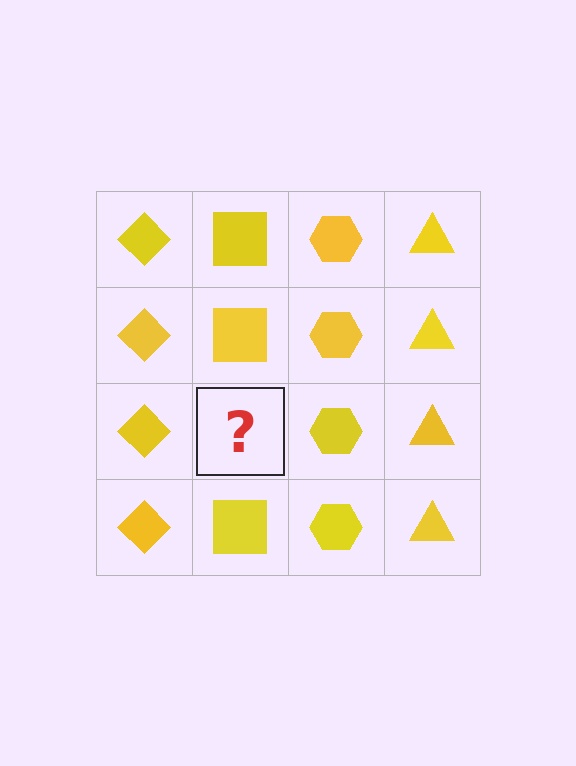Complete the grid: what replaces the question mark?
The question mark should be replaced with a yellow square.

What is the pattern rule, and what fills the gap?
The rule is that each column has a consistent shape. The gap should be filled with a yellow square.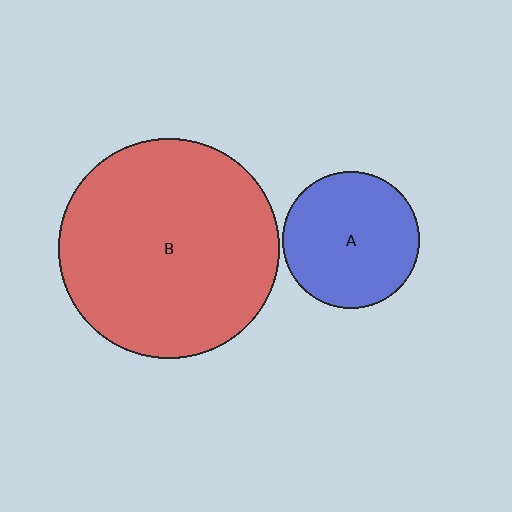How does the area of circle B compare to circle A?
Approximately 2.6 times.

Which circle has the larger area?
Circle B (red).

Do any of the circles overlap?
No, none of the circles overlap.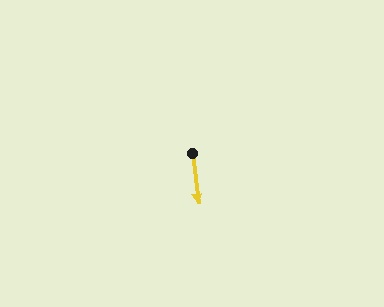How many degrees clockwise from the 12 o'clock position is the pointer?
Approximately 173 degrees.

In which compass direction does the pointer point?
South.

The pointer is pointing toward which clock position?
Roughly 6 o'clock.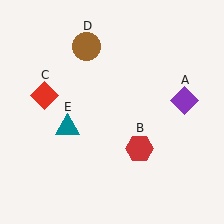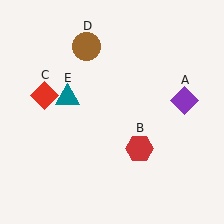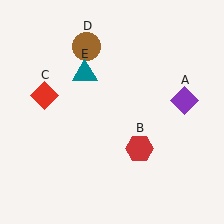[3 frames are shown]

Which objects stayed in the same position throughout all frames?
Purple diamond (object A) and red hexagon (object B) and red diamond (object C) and brown circle (object D) remained stationary.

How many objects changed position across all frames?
1 object changed position: teal triangle (object E).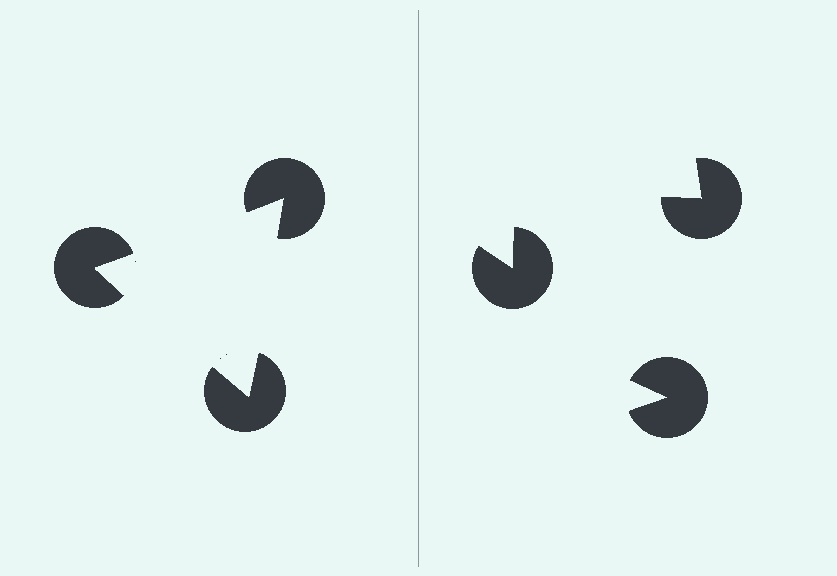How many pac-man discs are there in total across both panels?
6 — 3 on each side.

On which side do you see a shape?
An illusory triangle appears on the left side. On the right side the wedge cuts are rotated, so no coherent shape forms.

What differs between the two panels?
The pac-man discs are positioned identically on both sides; only the wedge orientations differ. On the left they align to a triangle; on the right they are misaligned.